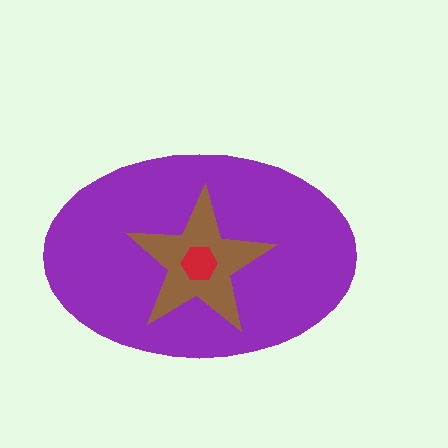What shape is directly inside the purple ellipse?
The brown star.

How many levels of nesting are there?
3.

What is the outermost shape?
The purple ellipse.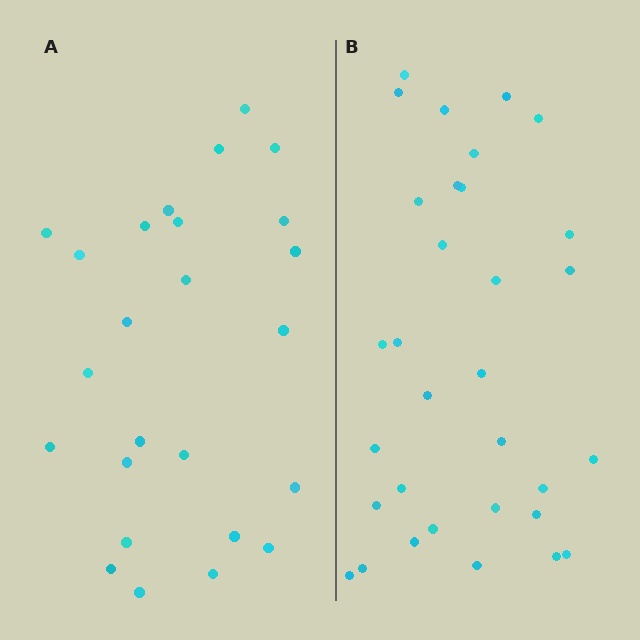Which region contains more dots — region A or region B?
Region B (the right region) has more dots.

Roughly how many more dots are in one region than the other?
Region B has roughly 8 or so more dots than region A.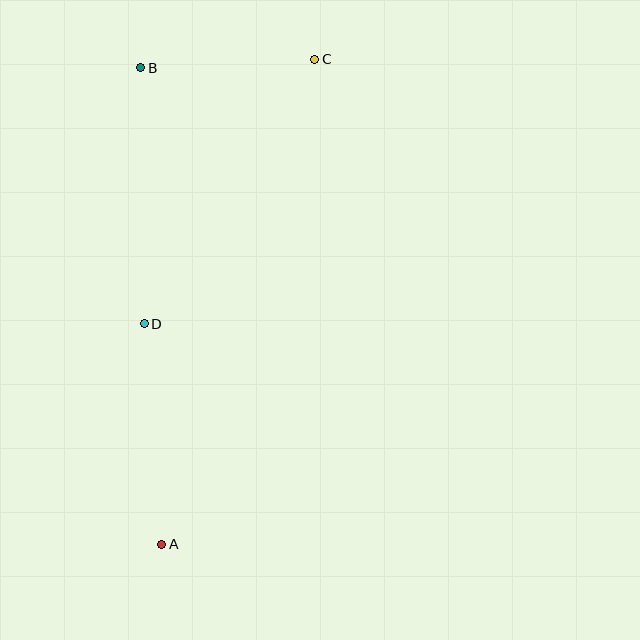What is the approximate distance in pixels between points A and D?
The distance between A and D is approximately 221 pixels.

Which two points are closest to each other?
Points B and C are closest to each other.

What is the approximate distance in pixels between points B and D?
The distance between B and D is approximately 256 pixels.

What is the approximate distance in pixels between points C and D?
The distance between C and D is approximately 314 pixels.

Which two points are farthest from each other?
Points A and C are farthest from each other.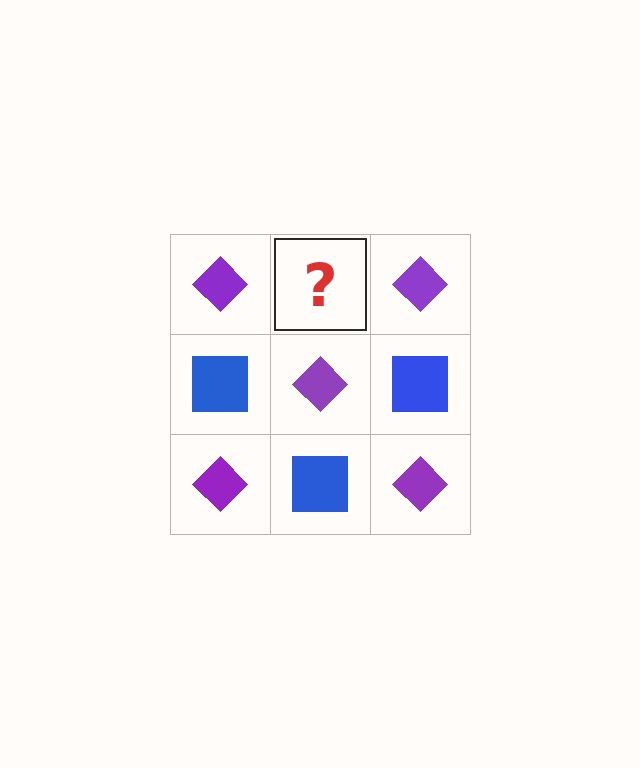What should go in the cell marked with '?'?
The missing cell should contain a blue square.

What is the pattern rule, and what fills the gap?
The rule is that it alternates purple diamond and blue square in a checkerboard pattern. The gap should be filled with a blue square.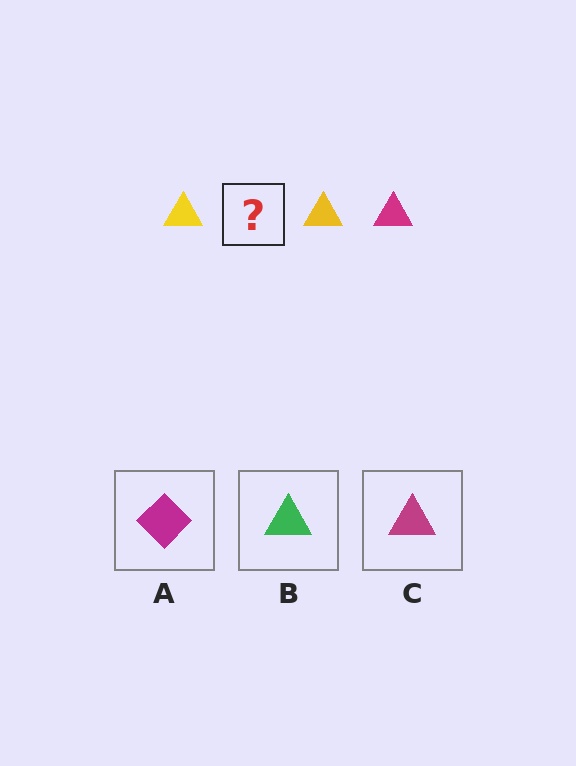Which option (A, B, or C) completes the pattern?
C.